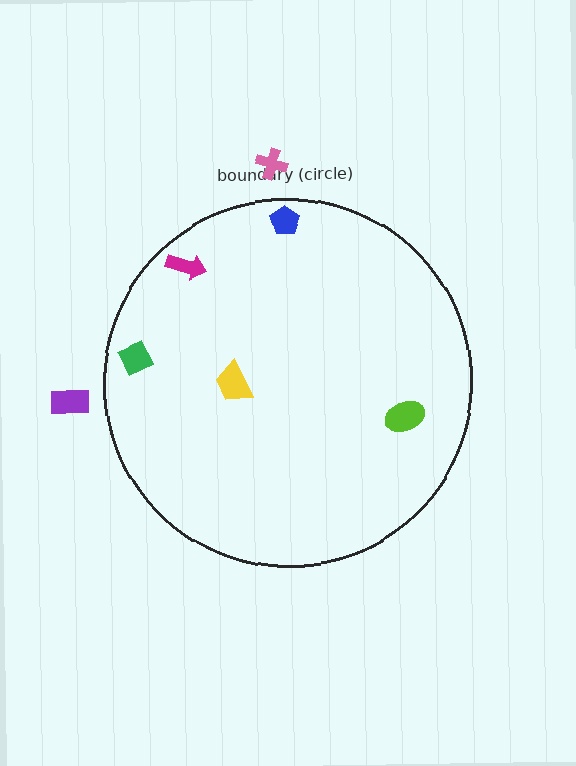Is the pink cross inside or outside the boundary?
Outside.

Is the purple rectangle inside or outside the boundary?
Outside.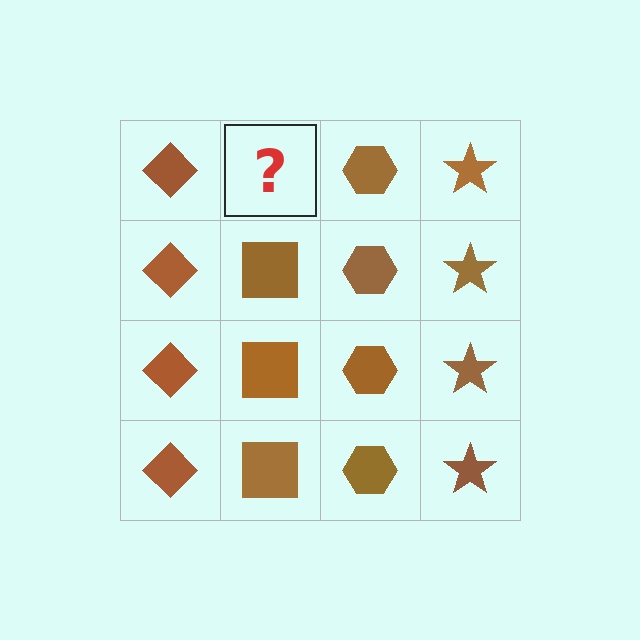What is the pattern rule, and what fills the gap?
The rule is that each column has a consistent shape. The gap should be filled with a brown square.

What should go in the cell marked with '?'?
The missing cell should contain a brown square.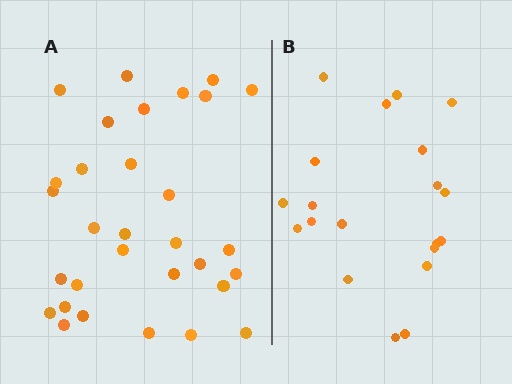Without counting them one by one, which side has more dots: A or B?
Region A (the left region) has more dots.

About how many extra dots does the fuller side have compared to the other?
Region A has roughly 12 or so more dots than region B.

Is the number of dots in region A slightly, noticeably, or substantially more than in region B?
Region A has substantially more. The ratio is roughly 1.6 to 1.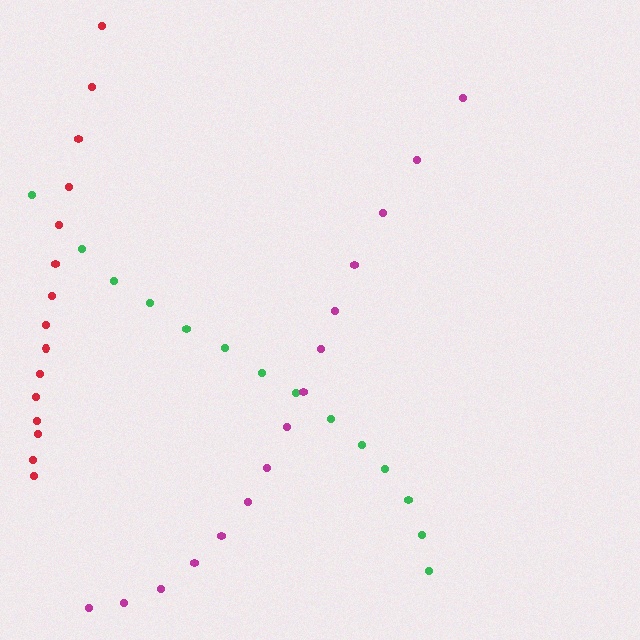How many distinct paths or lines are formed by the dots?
There are 3 distinct paths.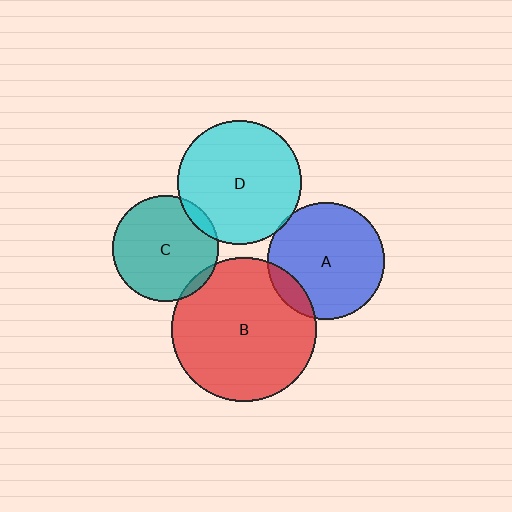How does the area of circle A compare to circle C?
Approximately 1.2 times.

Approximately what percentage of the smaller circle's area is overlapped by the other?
Approximately 5%.